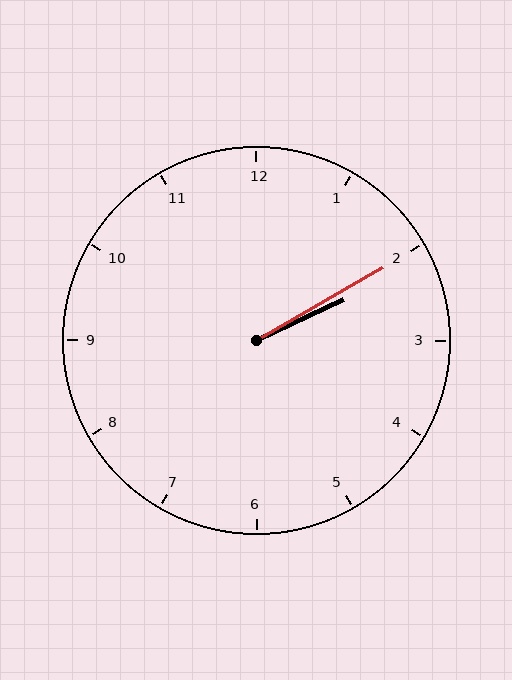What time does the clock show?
2:10.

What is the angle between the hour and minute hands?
Approximately 5 degrees.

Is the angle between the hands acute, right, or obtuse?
It is acute.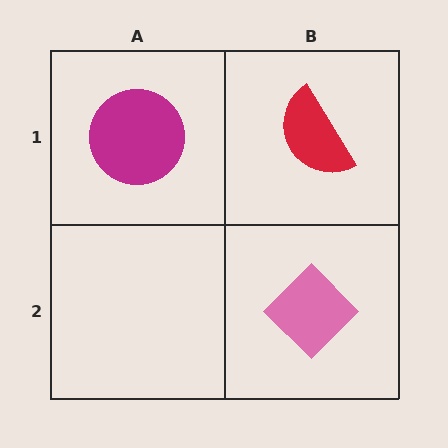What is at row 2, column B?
A pink diamond.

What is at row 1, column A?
A magenta circle.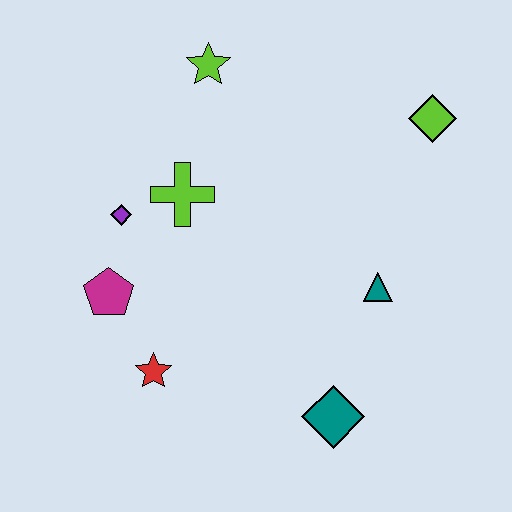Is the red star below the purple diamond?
Yes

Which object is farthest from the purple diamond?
The lime diamond is farthest from the purple diamond.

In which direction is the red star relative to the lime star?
The red star is below the lime star.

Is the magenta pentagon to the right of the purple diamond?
No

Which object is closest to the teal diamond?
The teal triangle is closest to the teal diamond.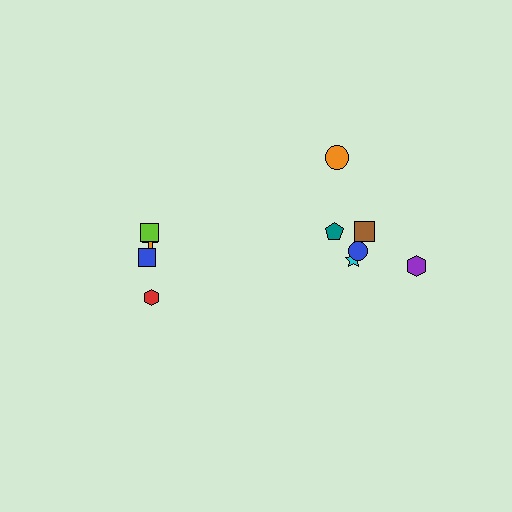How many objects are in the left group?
There are 4 objects.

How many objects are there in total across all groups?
There are 10 objects.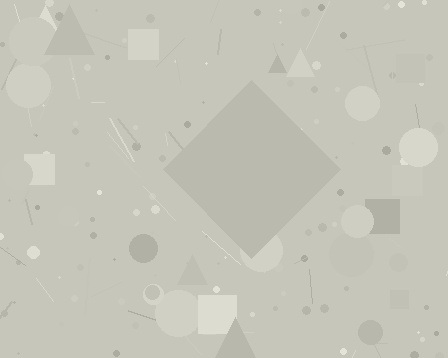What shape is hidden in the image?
A diamond is hidden in the image.